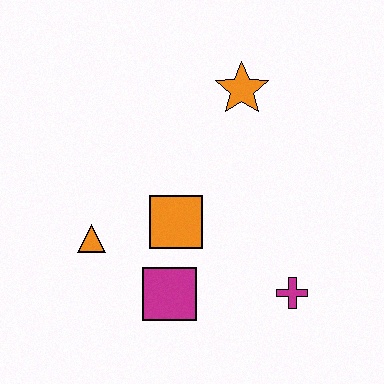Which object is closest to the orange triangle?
The orange square is closest to the orange triangle.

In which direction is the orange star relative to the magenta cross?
The orange star is above the magenta cross.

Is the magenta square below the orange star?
Yes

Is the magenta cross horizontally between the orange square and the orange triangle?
No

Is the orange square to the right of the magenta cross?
No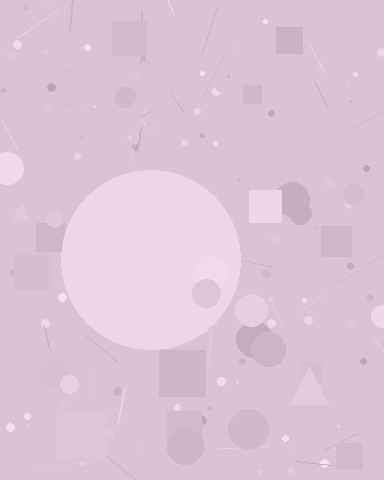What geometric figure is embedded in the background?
A circle is embedded in the background.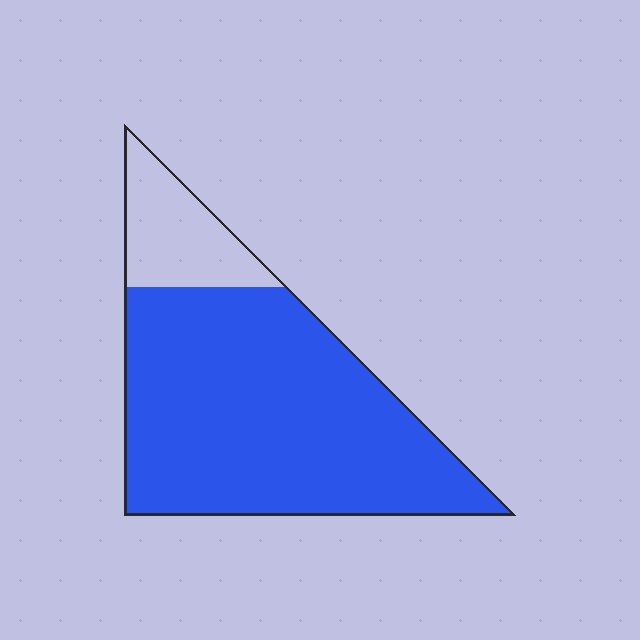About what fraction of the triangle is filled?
About five sixths (5/6).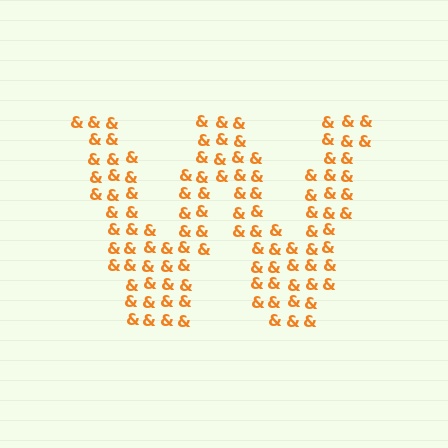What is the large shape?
The large shape is the letter W.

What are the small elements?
The small elements are ampersands.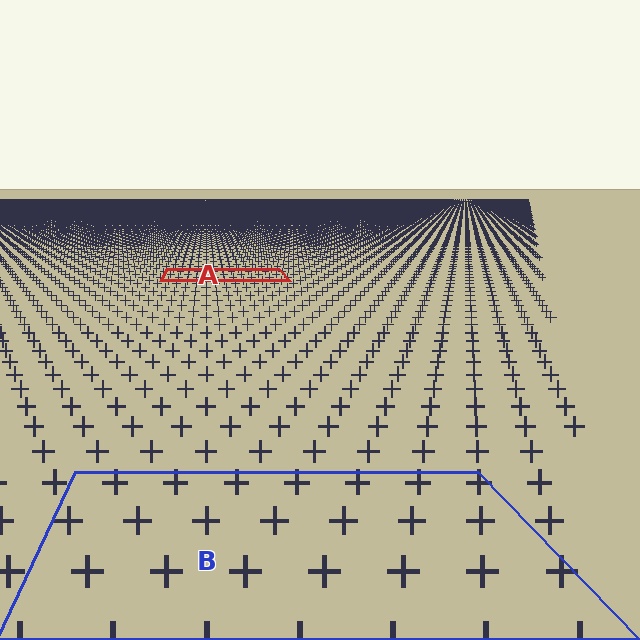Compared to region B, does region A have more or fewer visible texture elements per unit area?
Region A has more texture elements per unit area — they are packed more densely because it is farther away.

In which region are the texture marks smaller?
The texture marks are smaller in region A, because it is farther away.